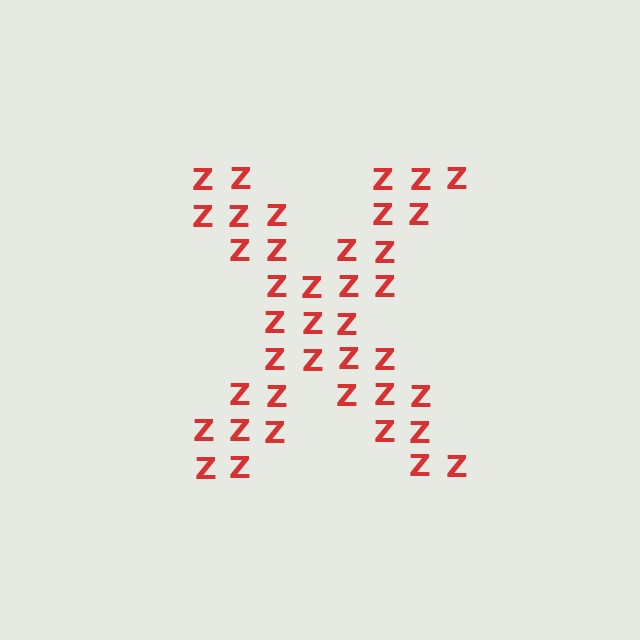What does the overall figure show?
The overall figure shows the letter X.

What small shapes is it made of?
It is made of small letter Z's.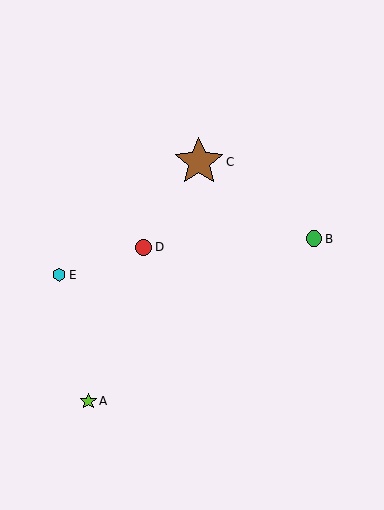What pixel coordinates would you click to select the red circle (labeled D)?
Click at (144, 247) to select the red circle D.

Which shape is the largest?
The brown star (labeled C) is the largest.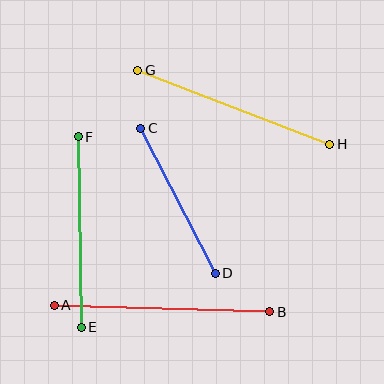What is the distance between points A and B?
The distance is approximately 216 pixels.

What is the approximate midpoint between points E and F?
The midpoint is at approximately (80, 232) pixels.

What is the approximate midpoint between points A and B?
The midpoint is at approximately (162, 308) pixels.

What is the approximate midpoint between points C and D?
The midpoint is at approximately (178, 201) pixels.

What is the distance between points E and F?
The distance is approximately 191 pixels.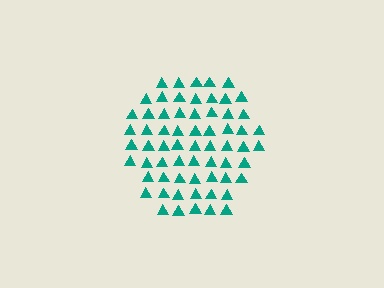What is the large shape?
The large shape is a hexagon.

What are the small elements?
The small elements are triangles.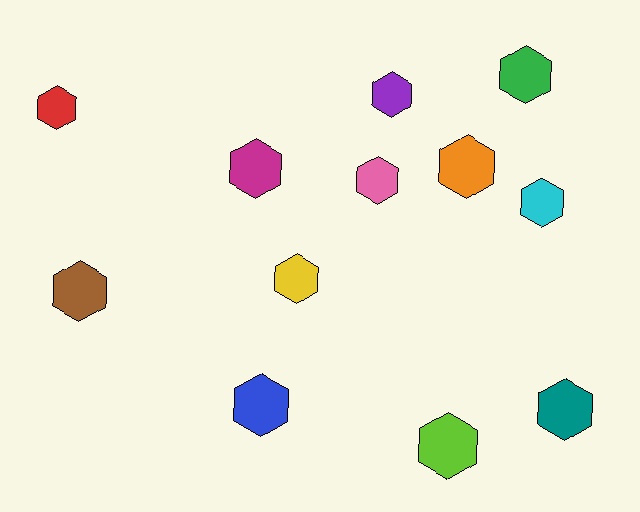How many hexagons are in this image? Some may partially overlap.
There are 12 hexagons.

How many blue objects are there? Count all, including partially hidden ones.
There is 1 blue object.